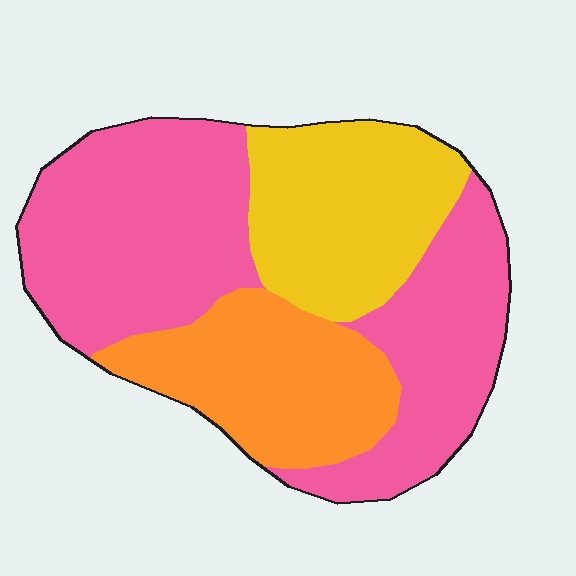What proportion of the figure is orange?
Orange covers roughly 25% of the figure.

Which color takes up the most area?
Pink, at roughly 55%.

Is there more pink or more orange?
Pink.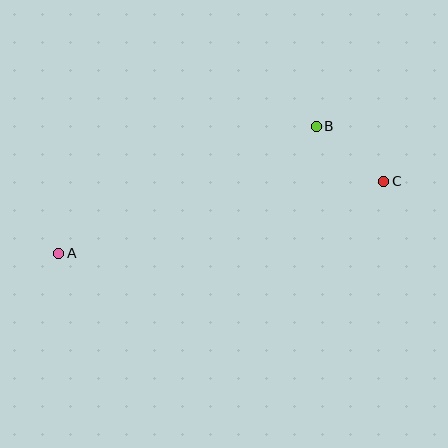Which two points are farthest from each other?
Points A and C are farthest from each other.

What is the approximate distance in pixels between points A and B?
The distance between A and B is approximately 287 pixels.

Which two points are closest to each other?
Points B and C are closest to each other.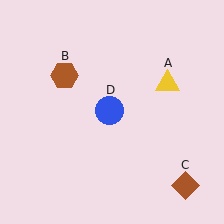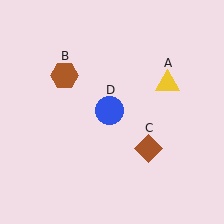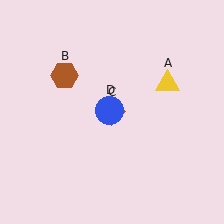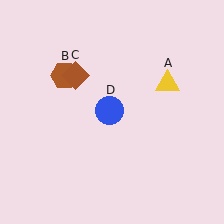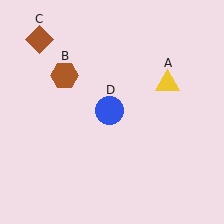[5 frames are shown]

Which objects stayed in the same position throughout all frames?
Yellow triangle (object A) and brown hexagon (object B) and blue circle (object D) remained stationary.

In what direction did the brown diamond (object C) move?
The brown diamond (object C) moved up and to the left.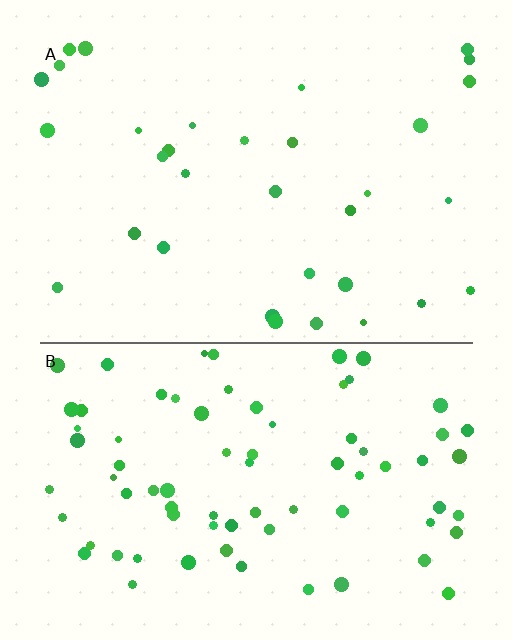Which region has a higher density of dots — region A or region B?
B (the bottom).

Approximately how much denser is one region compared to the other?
Approximately 2.4× — region B over region A.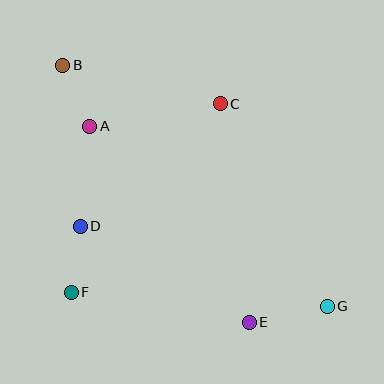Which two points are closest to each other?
Points D and F are closest to each other.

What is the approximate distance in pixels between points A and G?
The distance between A and G is approximately 298 pixels.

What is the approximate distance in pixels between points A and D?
The distance between A and D is approximately 100 pixels.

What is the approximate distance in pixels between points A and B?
The distance between A and B is approximately 67 pixels.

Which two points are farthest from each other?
Points B and G are farthest from each other.